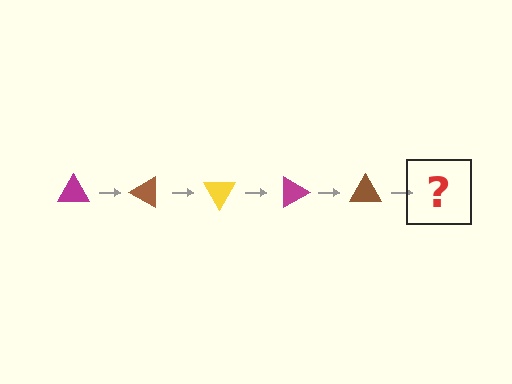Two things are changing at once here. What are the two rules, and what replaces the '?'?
The two rules are that it rotates 30 degrees each step and the color cycles through magenta, brown, and yellow. The '?' should be a yellow triangle, rotated 150 degrees from the start.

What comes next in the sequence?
The next element should be a yellow triangle, rotated 150 degrees from the start.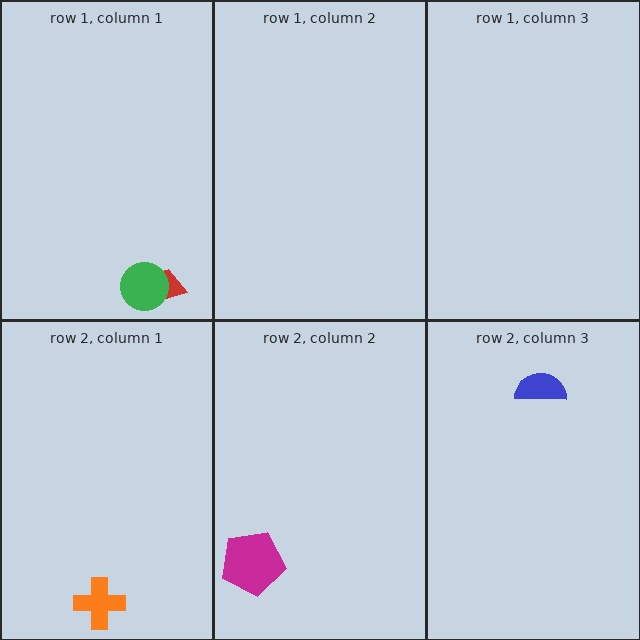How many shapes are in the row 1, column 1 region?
2.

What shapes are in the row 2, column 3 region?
The blue semicircle.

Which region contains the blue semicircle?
The row 2, column 3 region.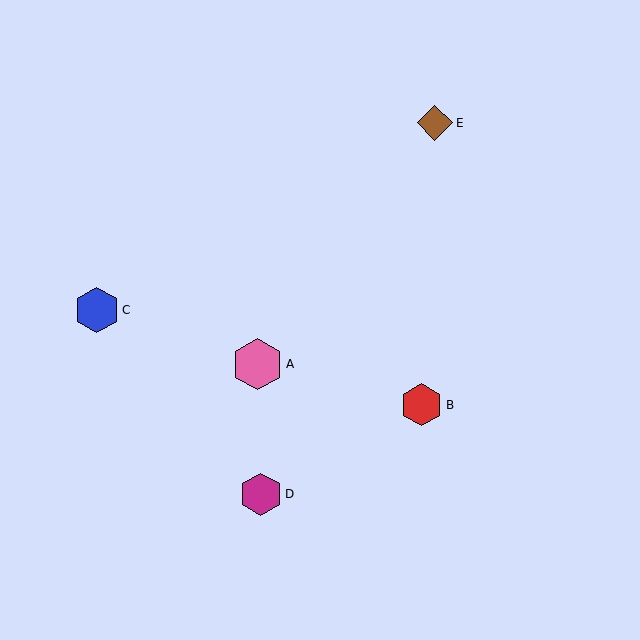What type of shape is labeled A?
Shape A is a pink hexagon.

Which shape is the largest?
The pink hexagon (labeled A) is the largest.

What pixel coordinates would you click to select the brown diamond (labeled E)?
Click at (435, 123) to select the brown diamond E.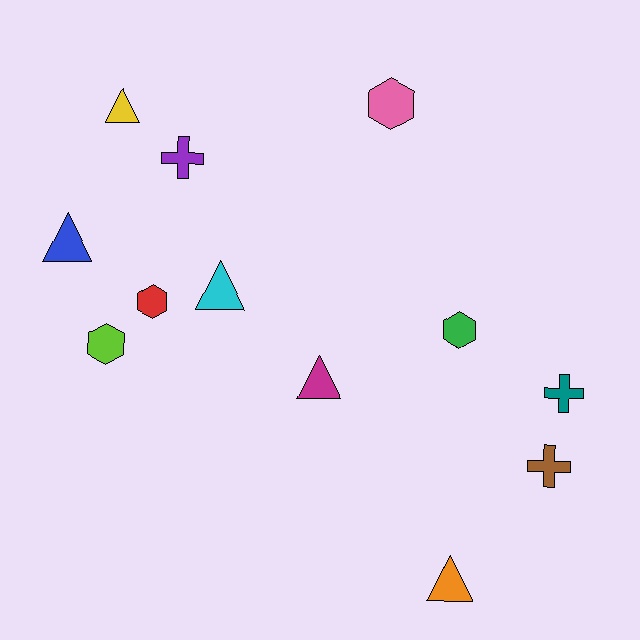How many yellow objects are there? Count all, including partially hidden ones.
There is 1 yellow object.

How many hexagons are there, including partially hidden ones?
There are 4 hexagons.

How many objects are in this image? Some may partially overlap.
There are 12 objects.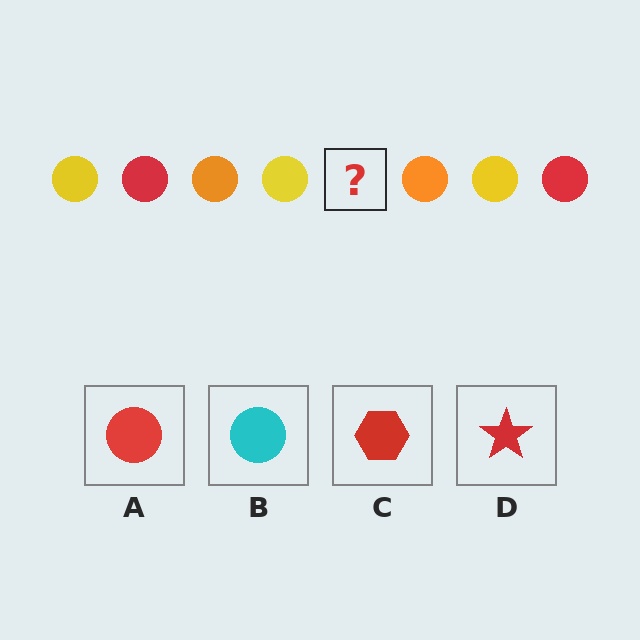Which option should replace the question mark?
Option A.